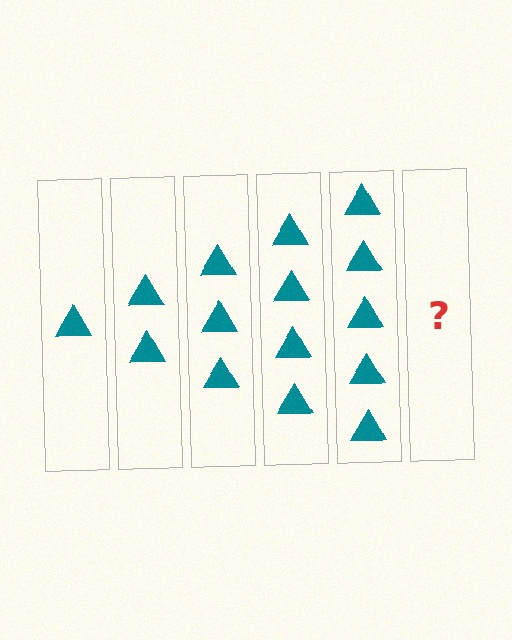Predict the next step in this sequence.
The next step is 6 triangles.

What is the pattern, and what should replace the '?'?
The pattern is that each step adds one more triangle. The '?' should be 6 triangles.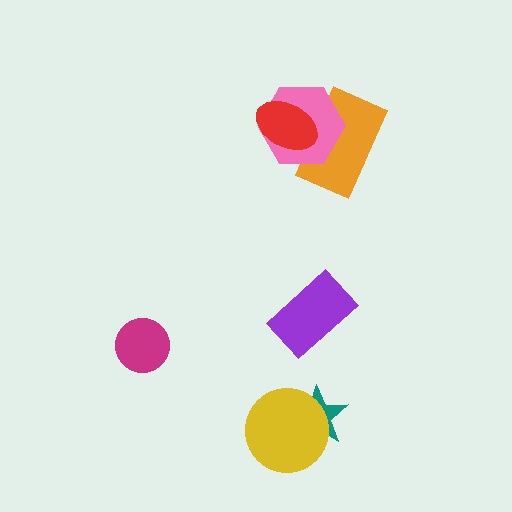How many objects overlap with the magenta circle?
0 objects overlap with the magenta circle.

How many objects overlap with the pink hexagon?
2 objects overlap with the pink hexagon.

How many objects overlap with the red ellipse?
2 objects overlap with the red ellipse.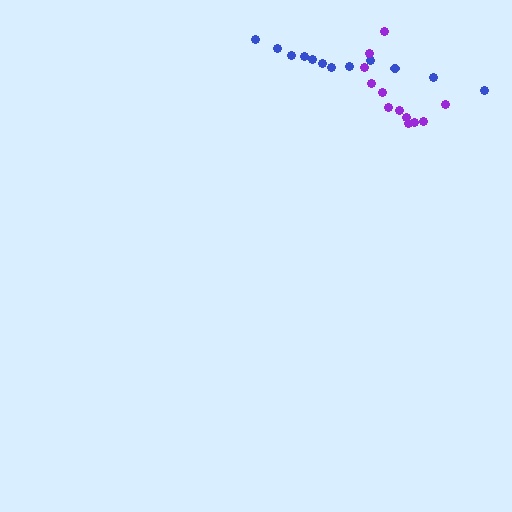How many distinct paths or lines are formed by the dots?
There are 2 distinct paths.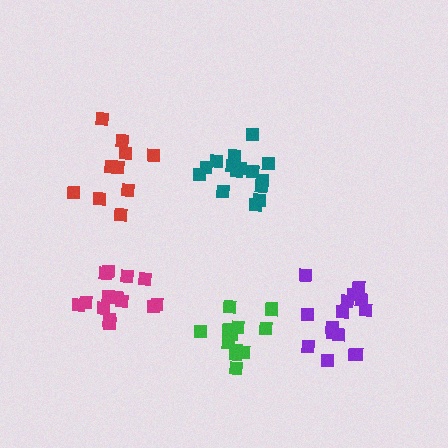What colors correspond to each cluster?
The clusters are colored: purple, green, red, magenta, teal.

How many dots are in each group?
Group 1: 15 dots, Group 2: 13 dots, Group 3: 10 dots, Group 4: 14 dots, Group 5: 15 dots (67 total).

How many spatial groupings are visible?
There are 5 spatial groupings.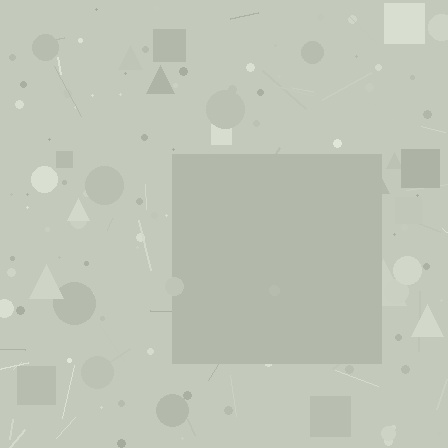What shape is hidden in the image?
A square is hidden in the image.